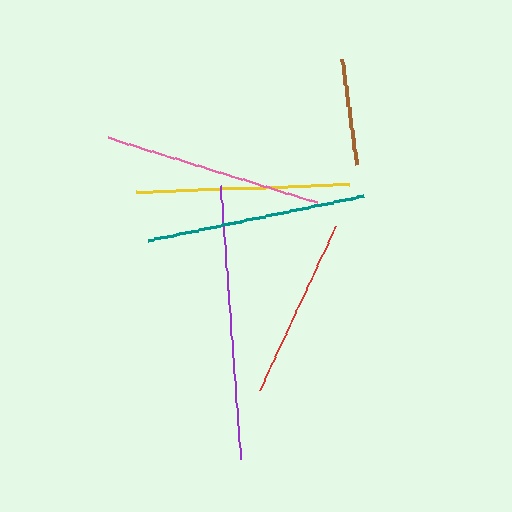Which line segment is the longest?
The purple line is the longest at approximately 275 pixels.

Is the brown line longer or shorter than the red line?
The red line is longer than the brown line.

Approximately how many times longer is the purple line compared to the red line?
The purple line is approximately 1.5 times the length of the red line.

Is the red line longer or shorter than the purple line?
The purple line is longer than the red line.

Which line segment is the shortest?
The brown line is the shortest at approximately 106 pixels.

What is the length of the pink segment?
The pink segment is approximately 219 pixels long.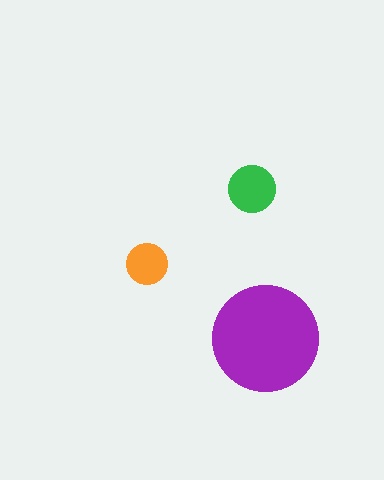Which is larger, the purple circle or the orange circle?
The purple one.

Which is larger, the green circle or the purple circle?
The purple one.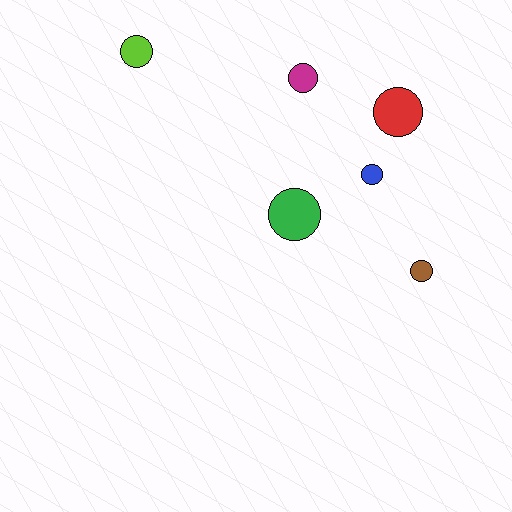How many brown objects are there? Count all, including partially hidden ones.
There is 1 brown object.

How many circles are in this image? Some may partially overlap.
There are 6 circles.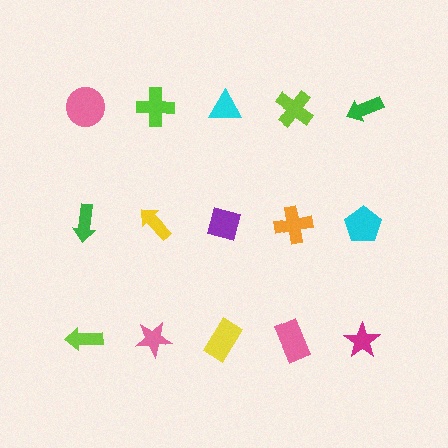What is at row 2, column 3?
A purple diamond.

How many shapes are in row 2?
5 shapes.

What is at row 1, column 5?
A green arrow.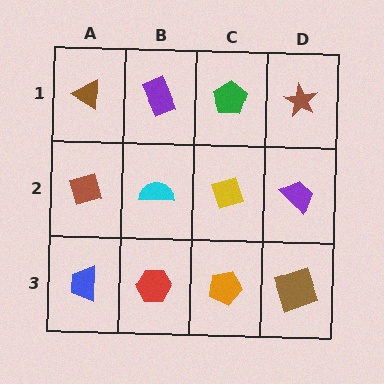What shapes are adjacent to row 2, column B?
A purple rectangle (row 1, column B), a red hexagon (row 3, column B), a brown diamond (row 2, column A), a yellow diamond (row 2, column C).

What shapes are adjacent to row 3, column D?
A purple trapezoid (row 2, column D), an orange pentagon (row 3, column C).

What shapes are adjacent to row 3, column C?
A yellow diamond (row 2, column C), a red hexagon (row 3, column B), a brown square (row 3, column D).